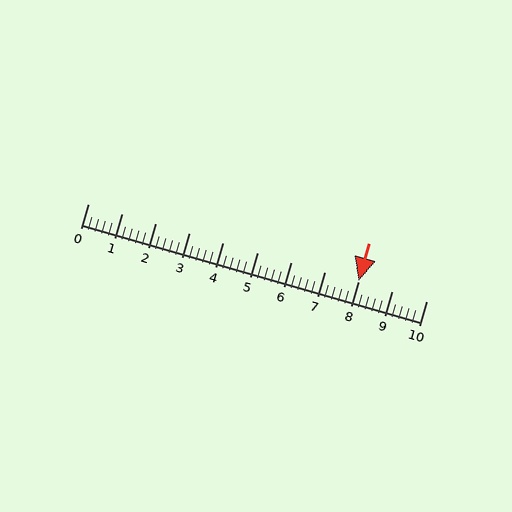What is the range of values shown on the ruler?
The ruler shows values from 0 to 10.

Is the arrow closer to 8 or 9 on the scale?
The arrow is closer to 8.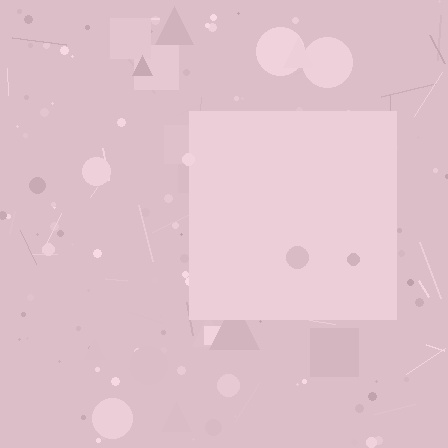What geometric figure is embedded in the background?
A square is embedded in the background.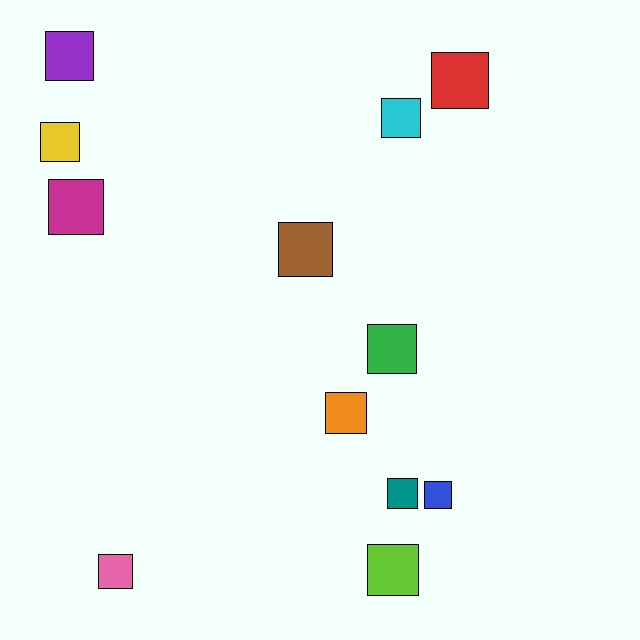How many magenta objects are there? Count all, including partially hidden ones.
There is 1 magenta object.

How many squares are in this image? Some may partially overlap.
There are 12 squares.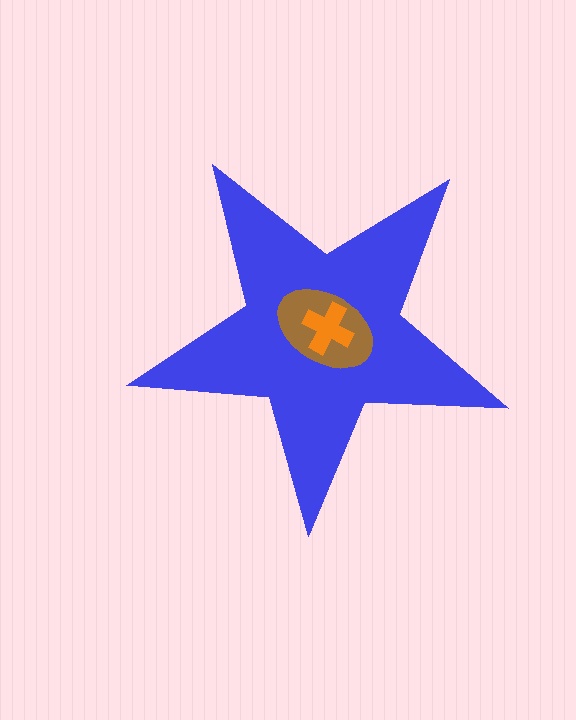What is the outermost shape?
The blue star.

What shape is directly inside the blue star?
The brown ellipse.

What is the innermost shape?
The orange cross.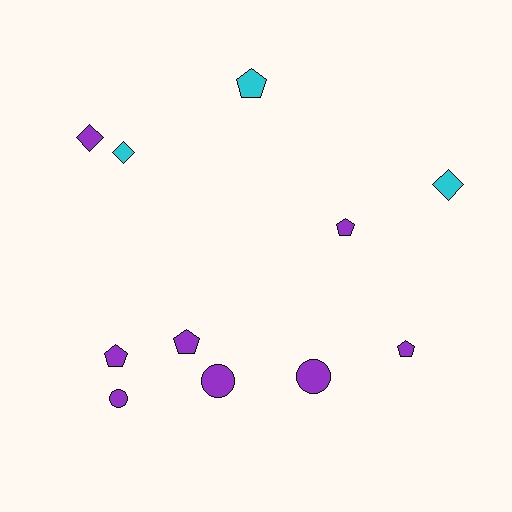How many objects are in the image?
There are 11 objects.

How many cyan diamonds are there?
There are 2 cyan diamonds.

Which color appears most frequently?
Purple, with 8 objects.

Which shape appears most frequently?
Pentagon, with 5 objects.